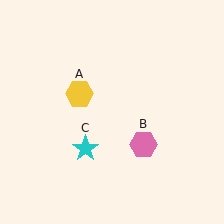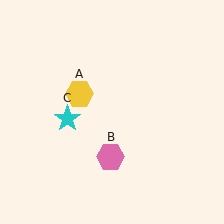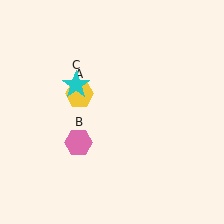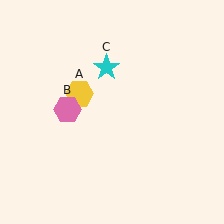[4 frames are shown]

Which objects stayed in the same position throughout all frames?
Yellow hexagon (object A) remained stationary.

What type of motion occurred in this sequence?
The pink hexagon (object B), cyan star (object C) rotated clockwise around the center of the scene.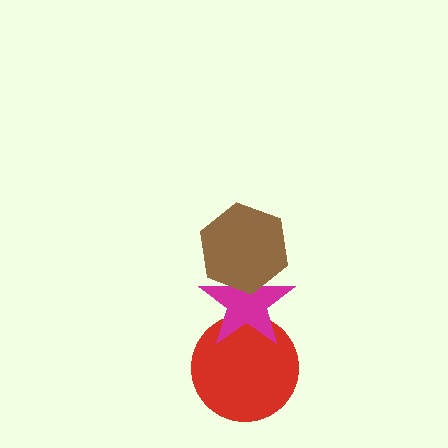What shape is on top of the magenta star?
The brown hexagon is on top of the magenta star.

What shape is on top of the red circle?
The magenta star is on top of the red circle.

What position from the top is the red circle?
The red circle is 3rd from the top.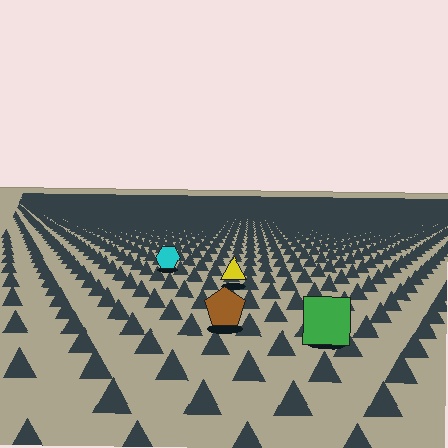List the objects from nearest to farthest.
From nearest to farthest: the green square, the brown pentagon, the yellow triangle, the cyan hexagon.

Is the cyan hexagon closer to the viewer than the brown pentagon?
No. The brown pentagon is closer — you can tell from the texture gradient: the ground texture is coarser near it.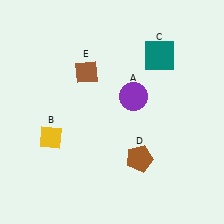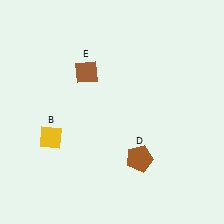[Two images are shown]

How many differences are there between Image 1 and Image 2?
There are 2 differences between the two images.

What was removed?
The teal square (C), the purple circle (A) were removed in Image 2.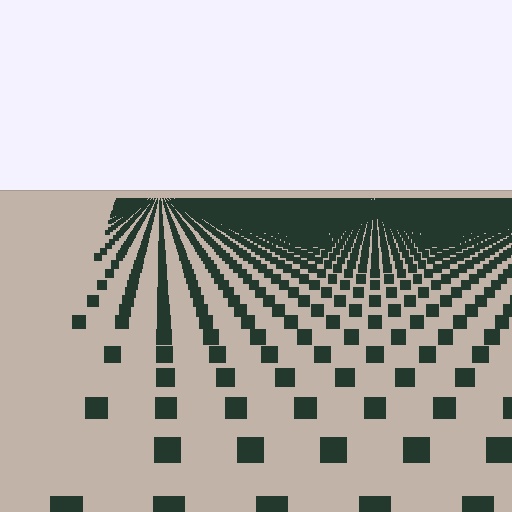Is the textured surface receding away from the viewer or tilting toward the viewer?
The surface is receding away from the viewer. Texture elements get smaller and denser toward the top.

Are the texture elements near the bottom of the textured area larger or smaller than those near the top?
Larger. Near the bottom, elements are closer to the viewer and appear at a bigger on-screen size.